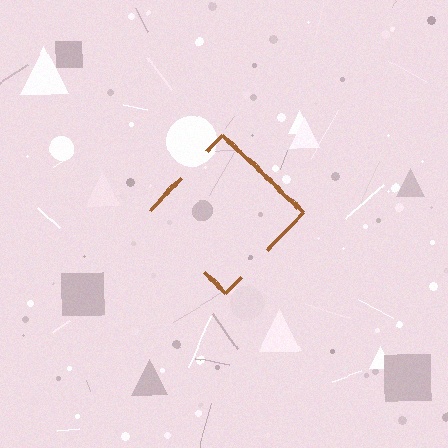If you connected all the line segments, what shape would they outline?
They would outline a diamond.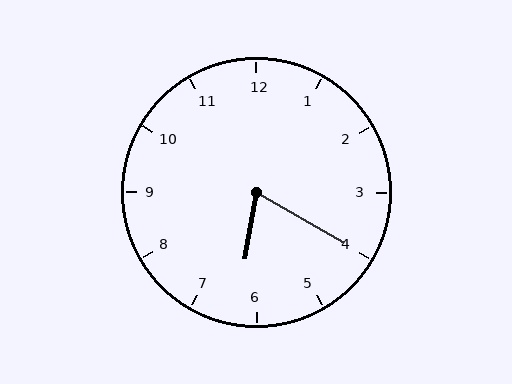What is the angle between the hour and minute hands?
Approximately 70 degrees.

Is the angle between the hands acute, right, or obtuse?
It is acute.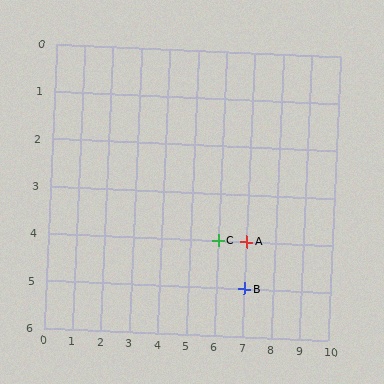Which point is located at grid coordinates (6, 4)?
Point C is at (6, 4).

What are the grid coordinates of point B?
Point B is at grid coordinates (7, 5).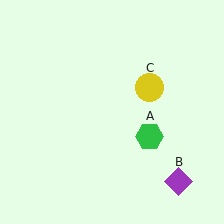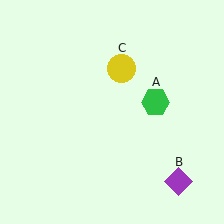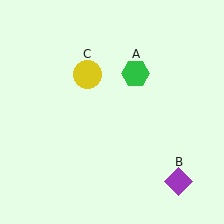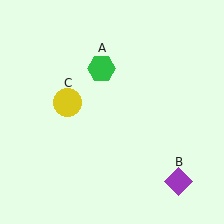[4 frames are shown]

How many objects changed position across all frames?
2 objects changed position: green hexagon (object A), yellow circle (object C).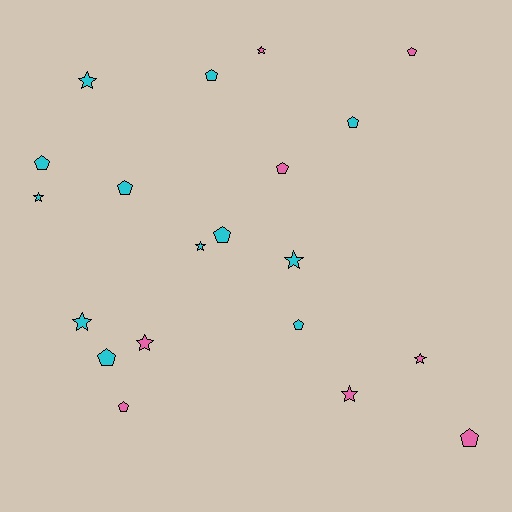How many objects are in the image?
There are 20 objects.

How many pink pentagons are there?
There are 4 pink pentagons.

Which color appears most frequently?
Cyan, with 12 objects.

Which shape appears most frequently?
Pentagon, with 11 objects.